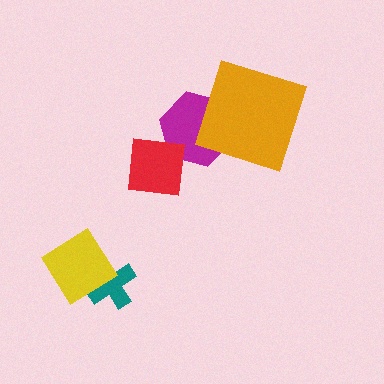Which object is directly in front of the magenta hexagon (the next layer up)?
The red square is directly in front of the magenta hexagon.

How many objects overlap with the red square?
1 object overlaps with the red square.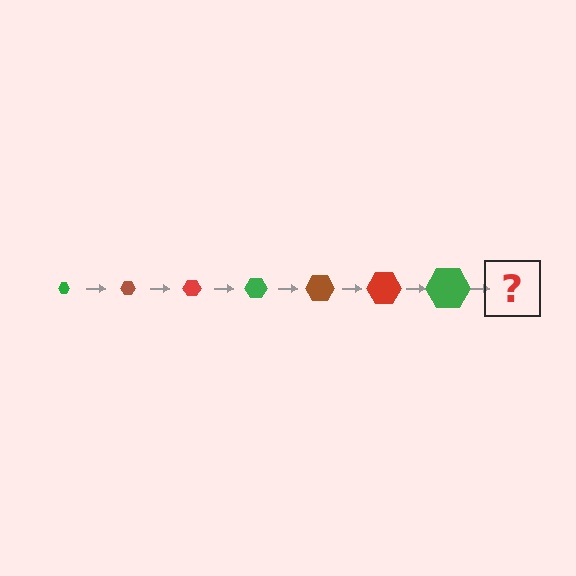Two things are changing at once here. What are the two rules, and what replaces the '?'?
The two rules are that the hexagon grows larger each step and the color cycles through green, brown, and red. The '?' should be a brown hexagon, larger than the previous one.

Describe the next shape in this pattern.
It should be a brown hexagon, larger than the previous one.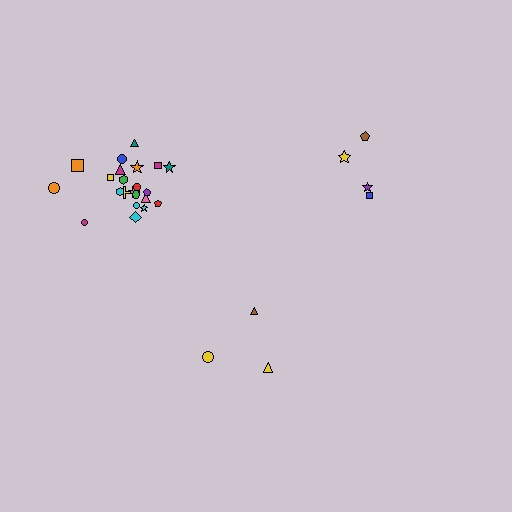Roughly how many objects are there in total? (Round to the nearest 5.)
Roughly 30 objects in total.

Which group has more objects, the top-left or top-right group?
The top-left group.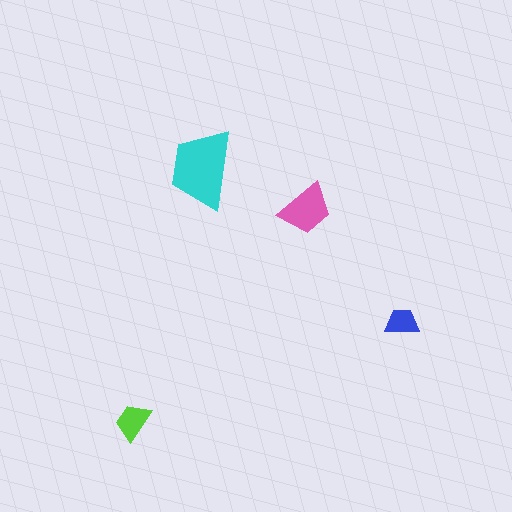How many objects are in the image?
There are 4 objects in the image.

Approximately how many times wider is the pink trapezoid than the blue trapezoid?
About 1.5 times wider.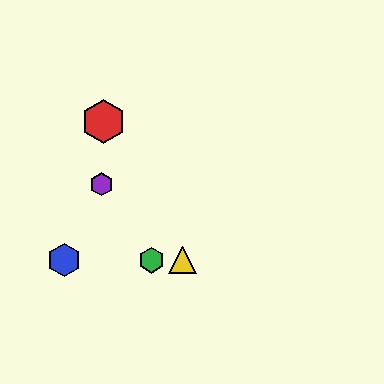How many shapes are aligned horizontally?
3 shapes (the blue hexagon, the green hexagon, the yellow triangle) are aligned horizontally.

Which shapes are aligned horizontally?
The blue hexagon, the green hexagon, the yellow triangle are aligned horizontally.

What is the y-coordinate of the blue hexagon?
The blue hexagon is at y≈260.